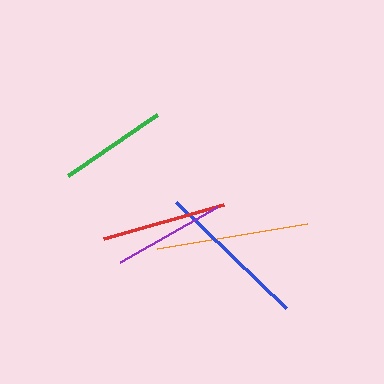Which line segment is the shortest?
The green line is the shortest at approximately 108 pixels.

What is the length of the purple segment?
The purple segment is approximately 111 pixels long.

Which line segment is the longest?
The blue line is the longest at approximately 153 pixels.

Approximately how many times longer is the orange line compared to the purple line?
The orange line is approximately 1.4 times the length of the purple line.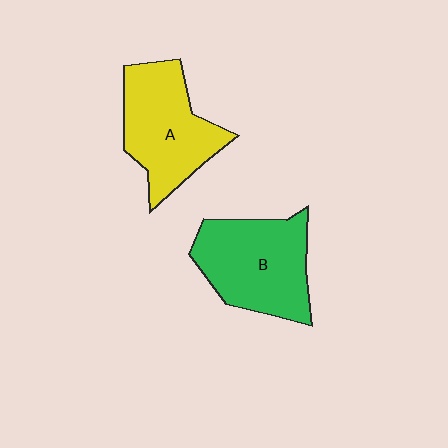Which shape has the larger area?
Shape B (green).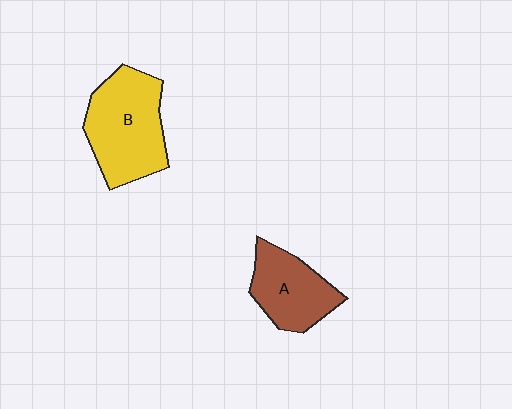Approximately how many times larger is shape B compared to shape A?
Approximately 1.4 times.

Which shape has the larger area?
Shape B (yellow).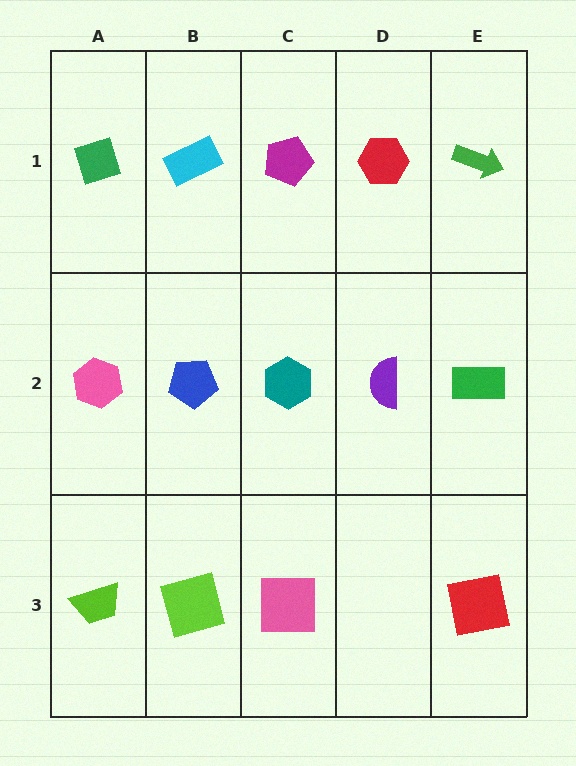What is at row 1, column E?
A green arrow.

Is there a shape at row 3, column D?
No, that cell is empty.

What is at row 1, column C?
A magenta pentagon.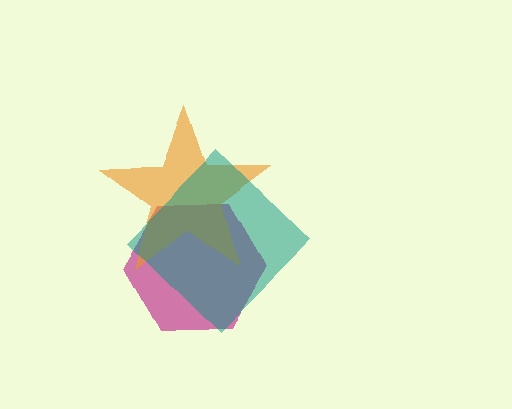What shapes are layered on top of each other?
The layered shapes are: a magenta hexagon, an orange star, a teal diamond.